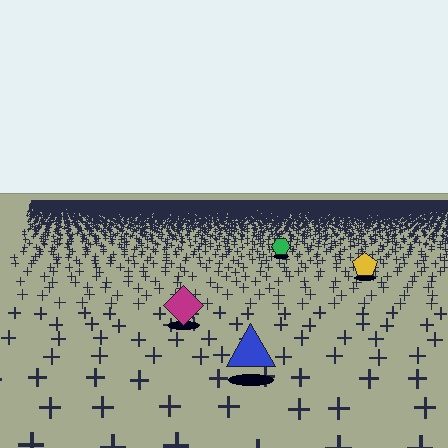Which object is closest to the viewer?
The blue triangle is closest. The texture marks near it are larger and more spread out.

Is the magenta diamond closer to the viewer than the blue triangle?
No. The blue triangle is closer — you can tell from the texture gradient: the ground texture is coarser near it.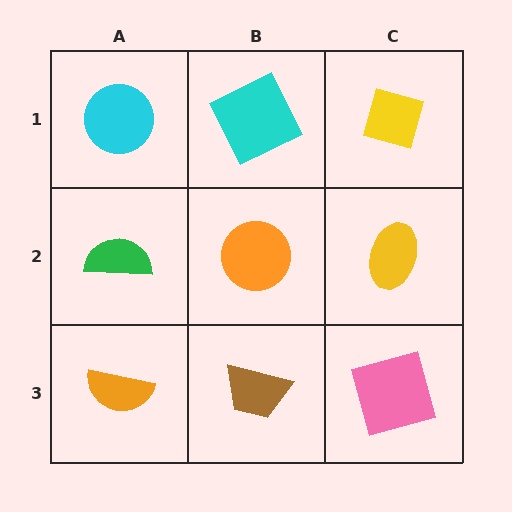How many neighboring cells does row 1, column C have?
2.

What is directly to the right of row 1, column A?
A cyan square.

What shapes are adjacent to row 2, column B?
A cyan square (row 1, column B), a brown trapezoid (row 3, column B), a green semicircle (row 2, column A), a yellow ellipse (row 2, column C).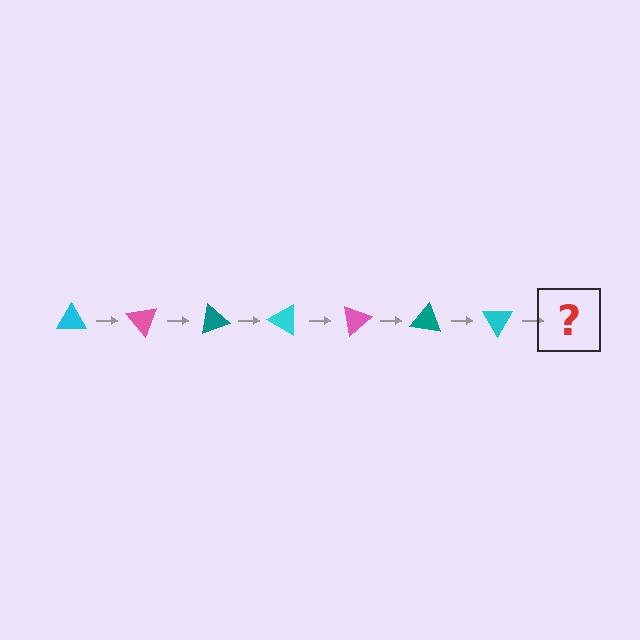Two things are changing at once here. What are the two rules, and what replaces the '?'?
The two rules are that it rotates 50 degrees each step and the color cycles through cyan, pink, and teal. The '?' should be a pink triangle, rotated 350 degrees from the start.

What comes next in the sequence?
The next element should be a pink triangle, rotated 350 degrees from the start.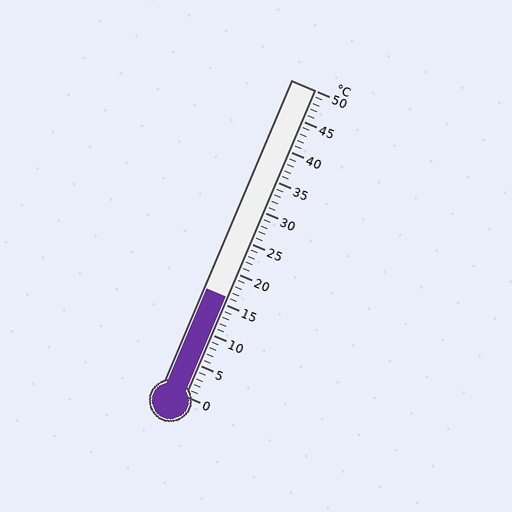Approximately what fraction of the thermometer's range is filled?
The thermometer is filled to approximately 30% of its range.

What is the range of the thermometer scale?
The thermometer scale ranges from 0°C to 50°C.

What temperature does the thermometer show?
The thermometer shows approximately 16°C.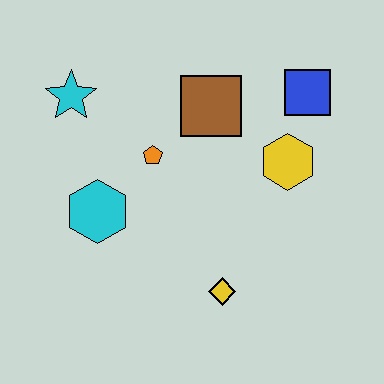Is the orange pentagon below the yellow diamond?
No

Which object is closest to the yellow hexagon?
The blue square is closest to the yellow hexagon.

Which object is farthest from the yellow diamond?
The cyan star is farthest from the yellow diamond.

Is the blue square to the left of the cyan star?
No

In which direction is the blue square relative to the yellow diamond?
The blue square is above the yellow diamond.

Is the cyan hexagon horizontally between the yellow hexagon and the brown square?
No